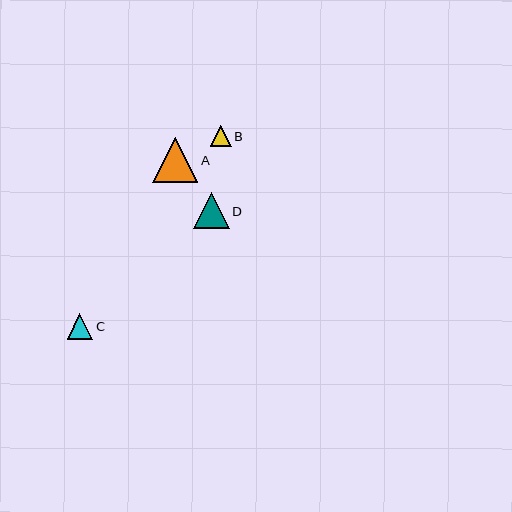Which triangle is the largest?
Triangle A is the largest with a size of approximately 45 pixels.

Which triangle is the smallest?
Triangle B is the smallest with a size of approximately 21 pixels.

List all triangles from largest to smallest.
From largest to smallest: A, D, C, B.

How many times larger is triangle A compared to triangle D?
Triangle A is approximately 1.3 times the size of triangle D.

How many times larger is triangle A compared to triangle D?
Triangle A is approximately 1.3 times the size of triangle D.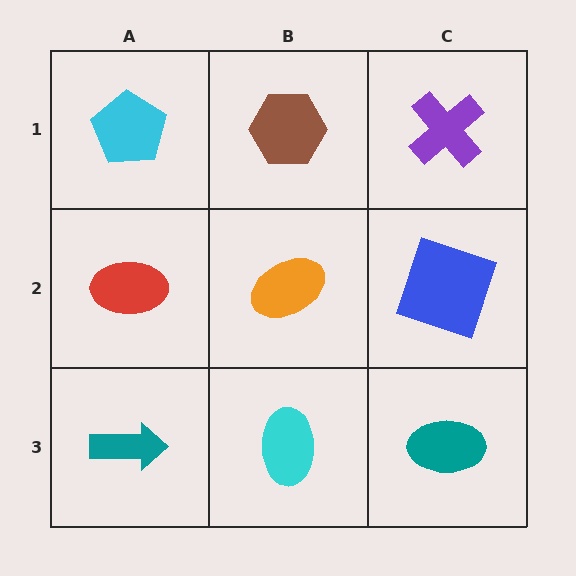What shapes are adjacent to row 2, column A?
A cyan pentagon (row 1, column A), a teal arrow (row 3, column A), an orange ellipse (row 2, column B).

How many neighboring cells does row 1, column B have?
3.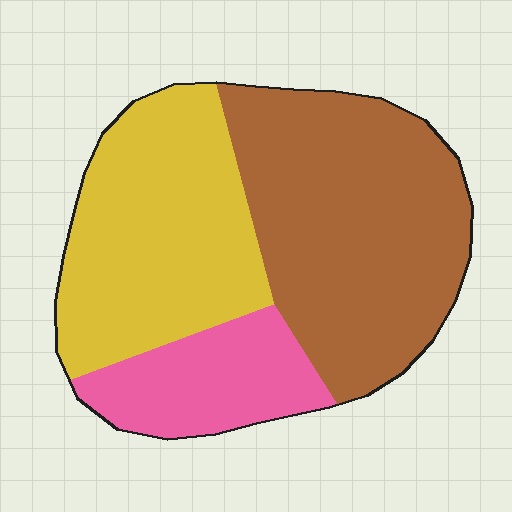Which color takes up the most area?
Brown, at roughly 45%.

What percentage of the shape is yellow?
Yellow takes up between a quarter and a half of the shape.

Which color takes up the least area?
Pink, at roughly 20%.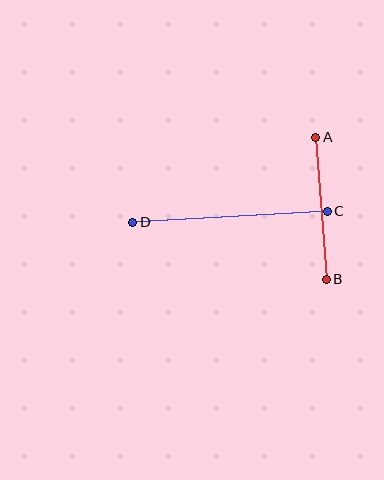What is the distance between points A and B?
The distance is approximately 142 pixels.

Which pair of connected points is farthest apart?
Points C and D are farthest apart.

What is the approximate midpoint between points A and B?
The midpoint is at approximately (321, 208) pixels.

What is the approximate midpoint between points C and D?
The midpoint is at approximately (230, 217) pixels.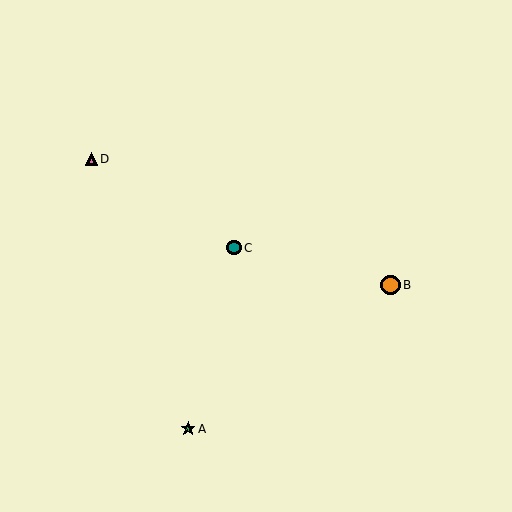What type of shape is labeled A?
Shape A is a green star.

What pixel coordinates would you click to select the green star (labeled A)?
Click at (188, 429) to select the green star A.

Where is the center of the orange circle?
The center of the orange circle is at (390, 285).